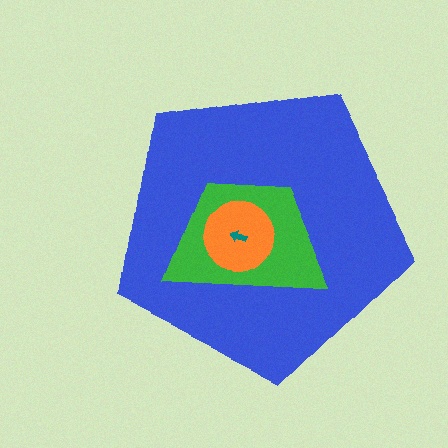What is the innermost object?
The teal arrow.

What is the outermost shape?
The blue pentagon.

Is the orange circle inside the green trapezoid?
Yes.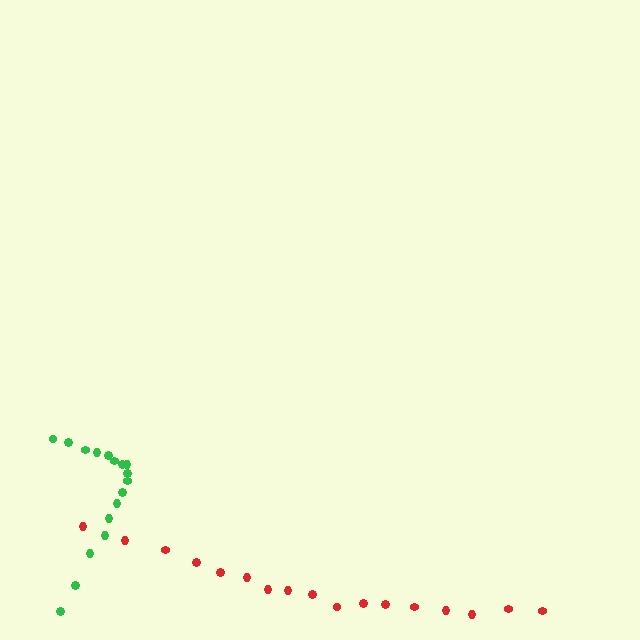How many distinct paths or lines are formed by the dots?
There are 2 distinct paths.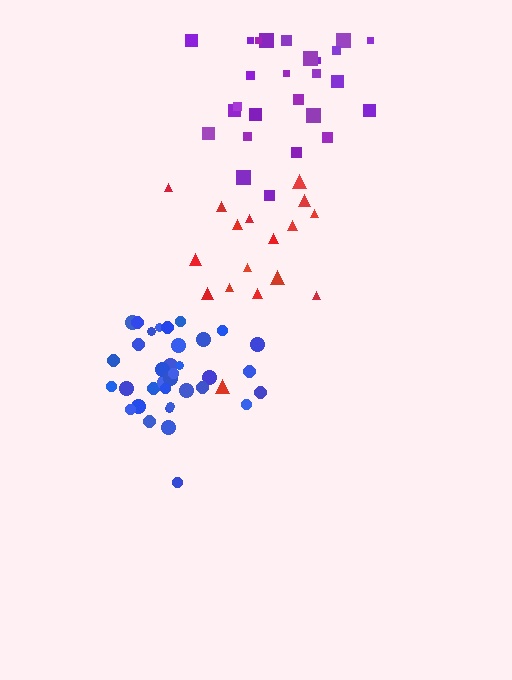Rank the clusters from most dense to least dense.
blue, purple, red.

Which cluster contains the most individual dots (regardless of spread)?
Blue (35).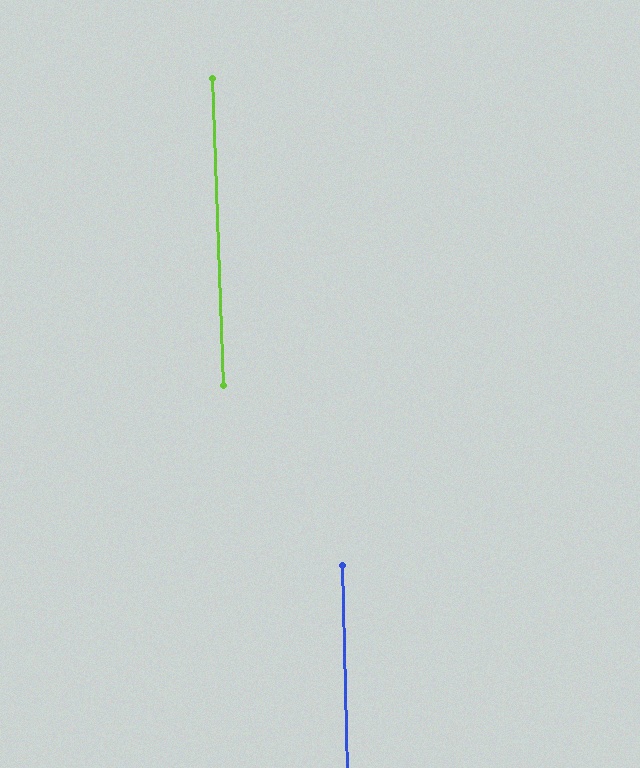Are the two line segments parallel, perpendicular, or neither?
Parallel — their directions differ by only 0.6°.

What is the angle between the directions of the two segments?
Approximately 1 degree.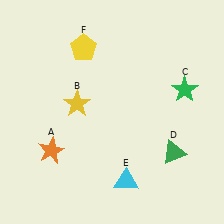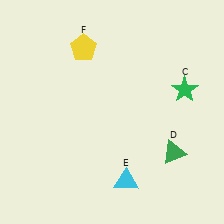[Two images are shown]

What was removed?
The orange star (A), the yellow star (B) were removed in Image 2.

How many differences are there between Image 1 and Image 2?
There are 2 differences between the two images.